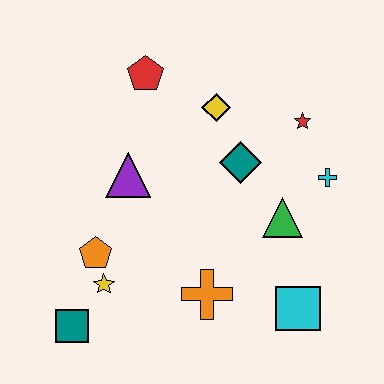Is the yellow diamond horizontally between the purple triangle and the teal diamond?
Yes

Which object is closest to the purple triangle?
The orange pentagon is closest to the purple triangle.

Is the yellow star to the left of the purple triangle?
Yes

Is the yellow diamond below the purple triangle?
No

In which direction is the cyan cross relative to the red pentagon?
The cyan cross is to the right of the red pentagon.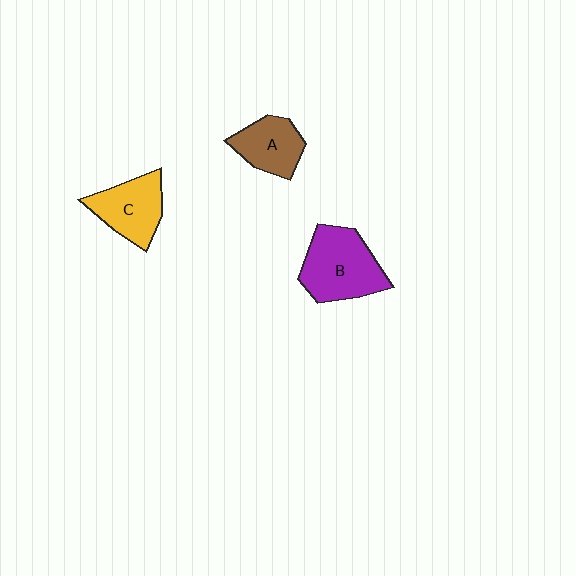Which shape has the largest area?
Shape B (purple).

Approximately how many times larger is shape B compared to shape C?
Approximately 1.3 times.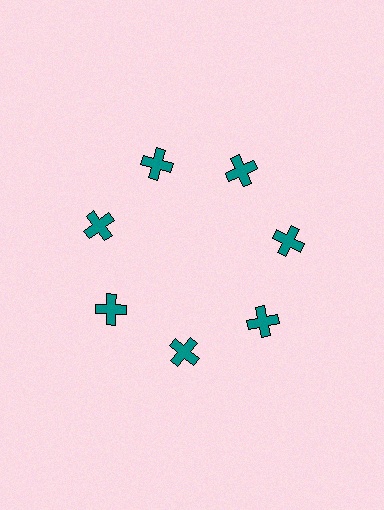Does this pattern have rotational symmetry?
Yes, this pattern has 7-fold rotational symmetry. It looks the same after rotating 51 degrees around the center.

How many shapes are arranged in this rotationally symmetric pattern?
There are 7 shapes, arranged in 7 groups of 1.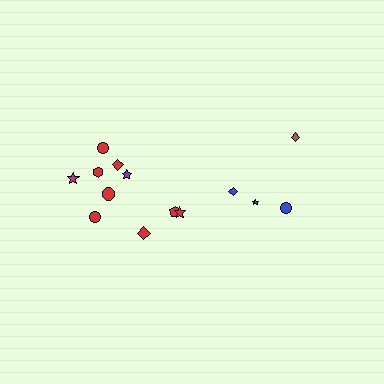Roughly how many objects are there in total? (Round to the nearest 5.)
Roughly 15 objects in total.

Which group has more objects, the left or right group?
The left group.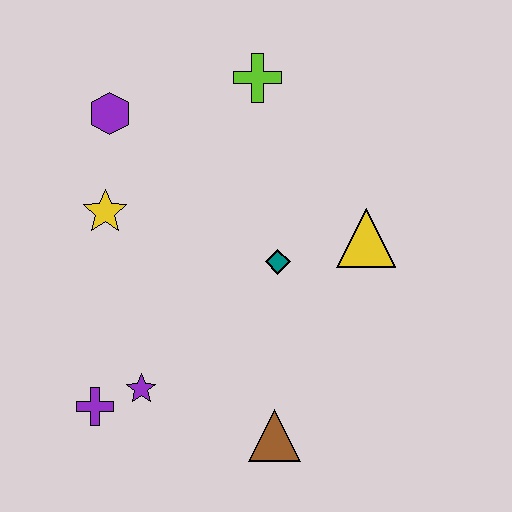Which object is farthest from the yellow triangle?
The purple cross is farthest from the yellow triangle.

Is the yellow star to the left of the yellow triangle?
Yes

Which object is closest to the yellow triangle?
The teal diamond is closest to the yellow triangle.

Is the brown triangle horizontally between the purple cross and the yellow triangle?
Yes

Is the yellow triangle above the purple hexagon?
No